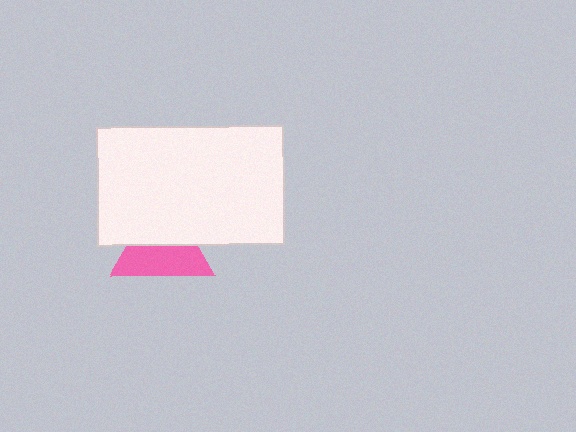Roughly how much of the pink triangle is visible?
About half of it is visible (roughly 54%).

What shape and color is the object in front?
The object in front is a white rectangle.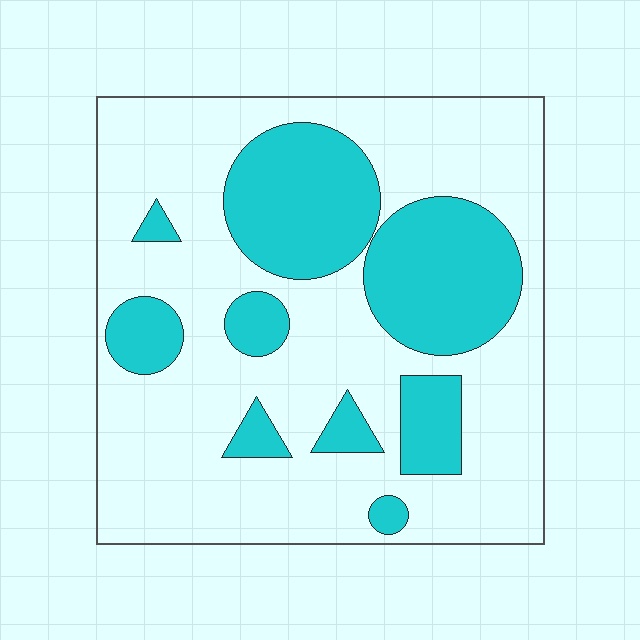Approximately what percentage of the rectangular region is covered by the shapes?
Approximately 30%.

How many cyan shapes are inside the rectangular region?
9.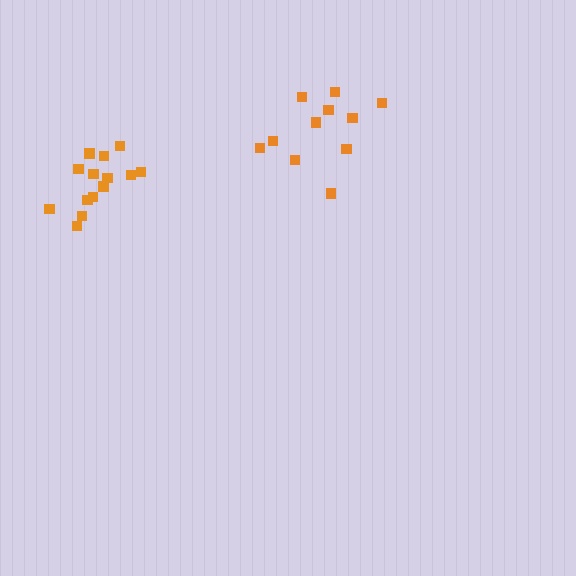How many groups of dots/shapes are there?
There are 2 groups.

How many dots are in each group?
Group 1: 14 dots, Group 2: 11 dots (25 total).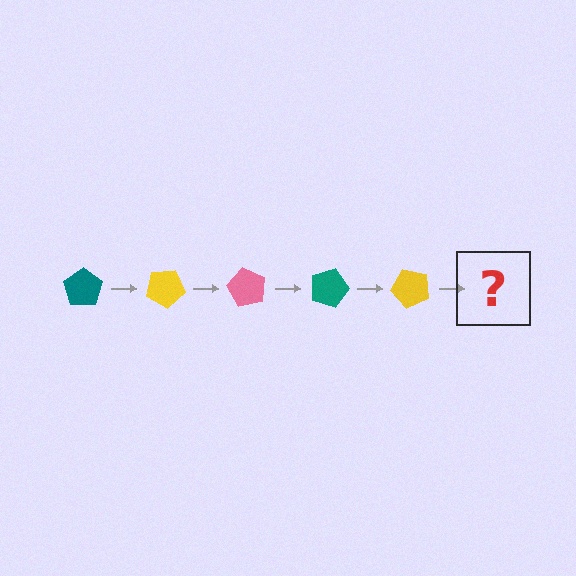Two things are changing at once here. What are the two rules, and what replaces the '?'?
The two rules are that it rotates 30 degrees each step and the color cycles through teal, yellow, and pink. The '?' should be a pink pentagon, rotated 150 degrees from the start.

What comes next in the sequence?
The next element should be a pink pentagon, rotated 150 degrees from the start.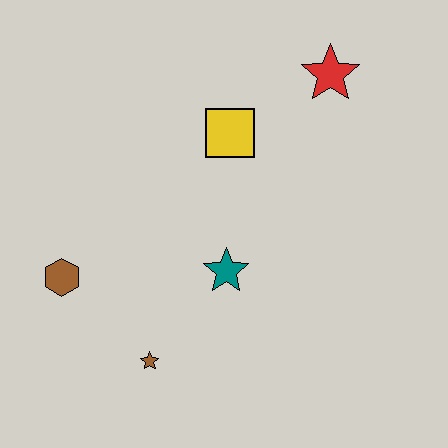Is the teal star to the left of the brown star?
No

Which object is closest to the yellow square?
The red star is closest to the yellow square.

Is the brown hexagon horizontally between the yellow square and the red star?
No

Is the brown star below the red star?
Yes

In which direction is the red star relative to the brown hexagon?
The red star is to the right of the brown hexagon.